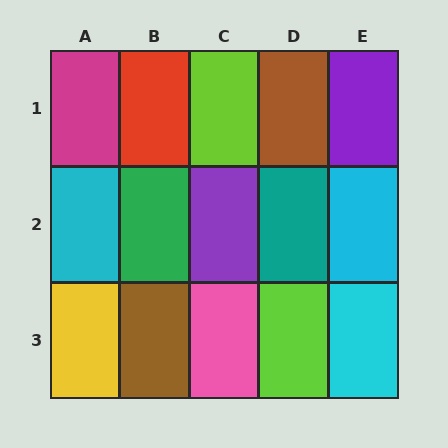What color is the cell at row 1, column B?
Red.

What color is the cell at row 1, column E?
Purple.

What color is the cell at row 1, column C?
Lime.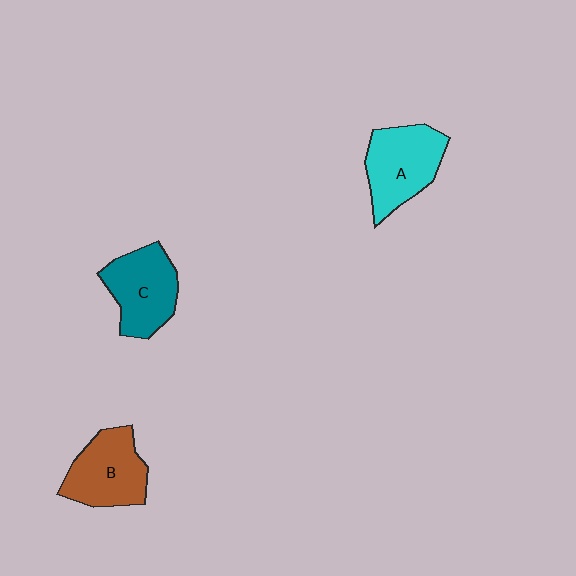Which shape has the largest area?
Shape A (cyan).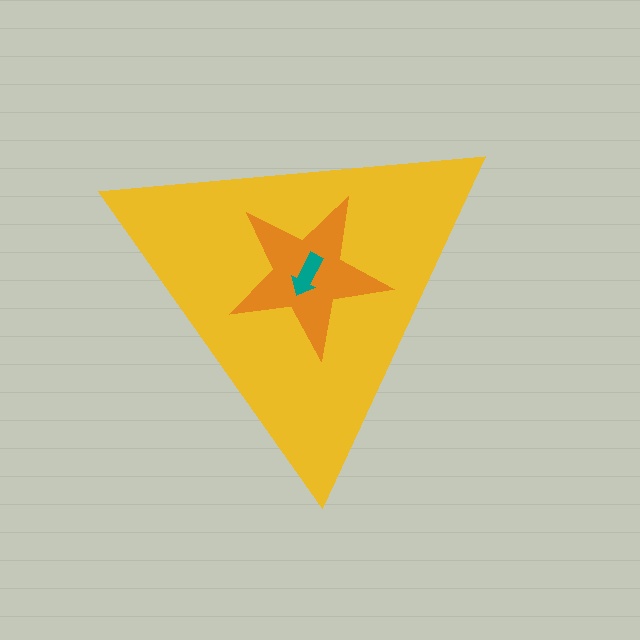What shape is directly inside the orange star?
The teal arrow.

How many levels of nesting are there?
3.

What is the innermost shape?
The teal arrow.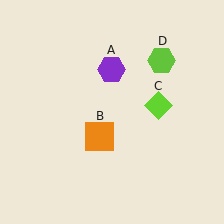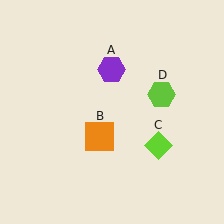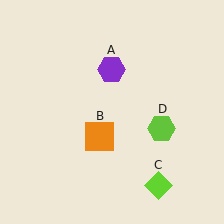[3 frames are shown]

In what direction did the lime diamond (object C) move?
The lime diamond (object C) moved down.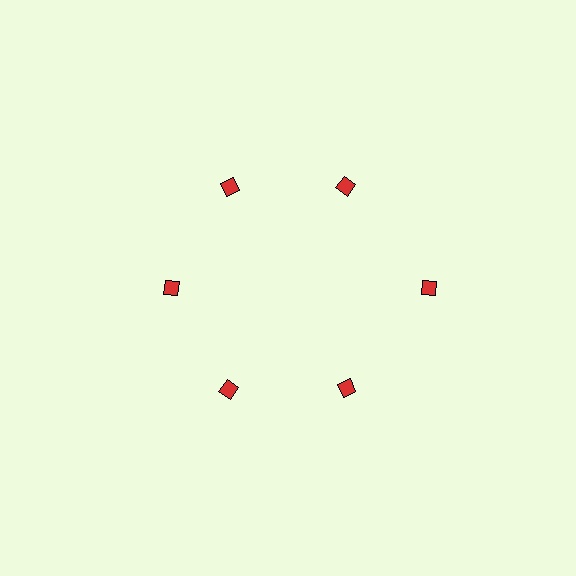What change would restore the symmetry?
The symmetry would be restored by moving it inward, back onto the ring so that all 6 diamonds sit at equal angles and equal distance from the center.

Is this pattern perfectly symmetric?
No. The 6 red diamonds are arranged in a ring, but one element near the 3 o'clock position is pushed outward from the center, breaking the 6-fold rotational symmetry.